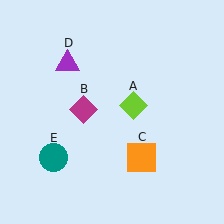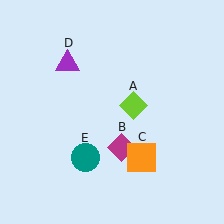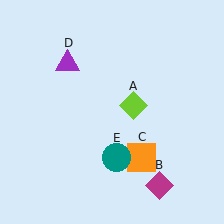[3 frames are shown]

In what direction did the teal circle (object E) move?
The teal circle (object E) moved right.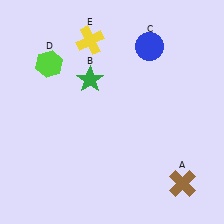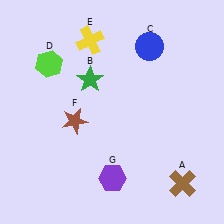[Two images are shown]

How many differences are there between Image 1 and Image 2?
There are 2 differences between the two images.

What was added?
A brown star (F), a purple hexagon (G) were added in Image 2.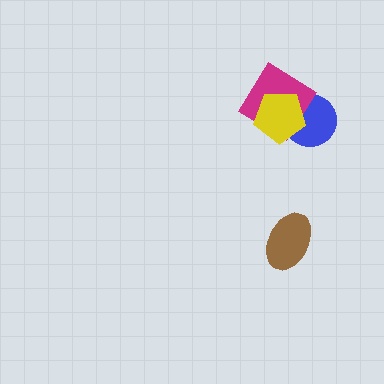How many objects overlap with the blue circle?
2 objects overlap with the blue circle.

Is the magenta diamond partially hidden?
Yes, it is partially covered by another shape.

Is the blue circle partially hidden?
Yes, it is partially covered by another shape.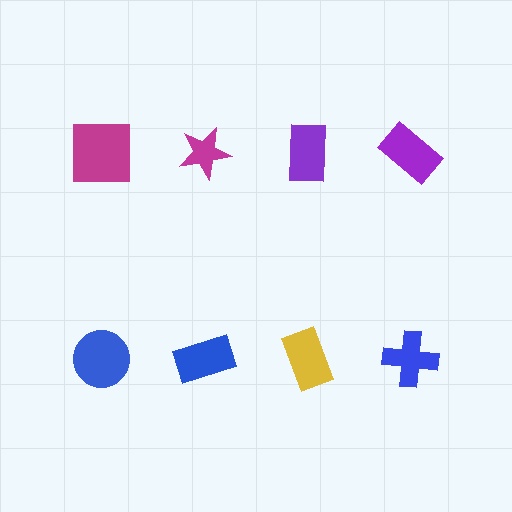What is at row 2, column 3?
A yellow rectangle.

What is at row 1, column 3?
A purple rectangle.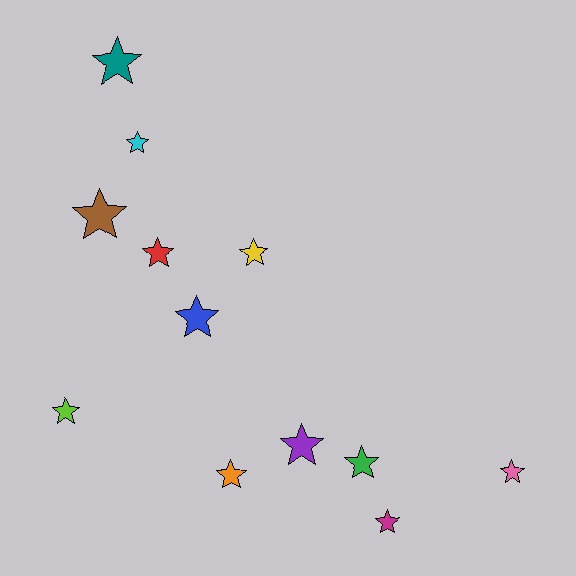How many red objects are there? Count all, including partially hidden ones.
There is 1 red object.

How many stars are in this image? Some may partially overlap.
There are 12 stars.